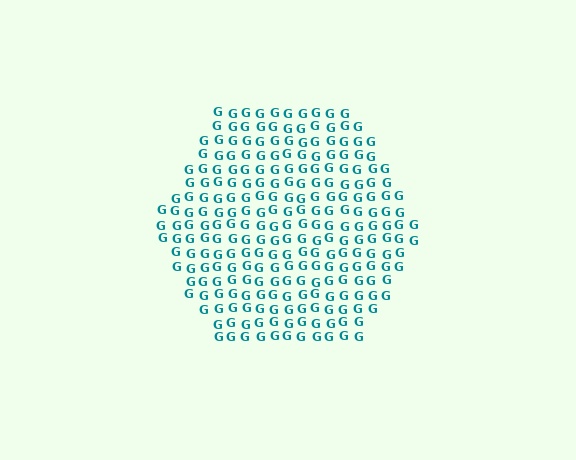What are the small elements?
The small elements are letter G's.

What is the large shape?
The large shape is a hexagon.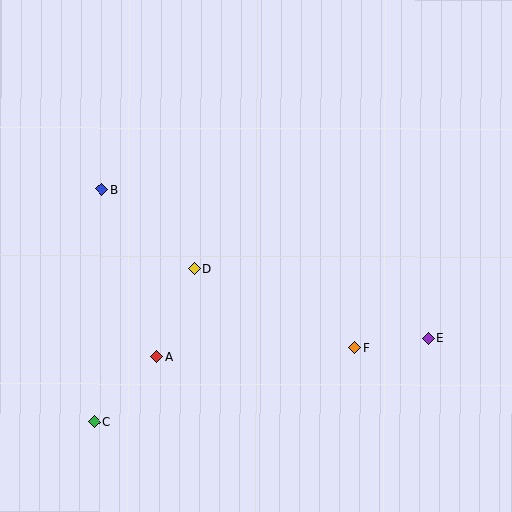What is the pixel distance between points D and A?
The distance between D and A is 96 pixels.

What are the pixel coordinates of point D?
Point D is at (194, 268).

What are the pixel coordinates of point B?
Point B is at (102, 189).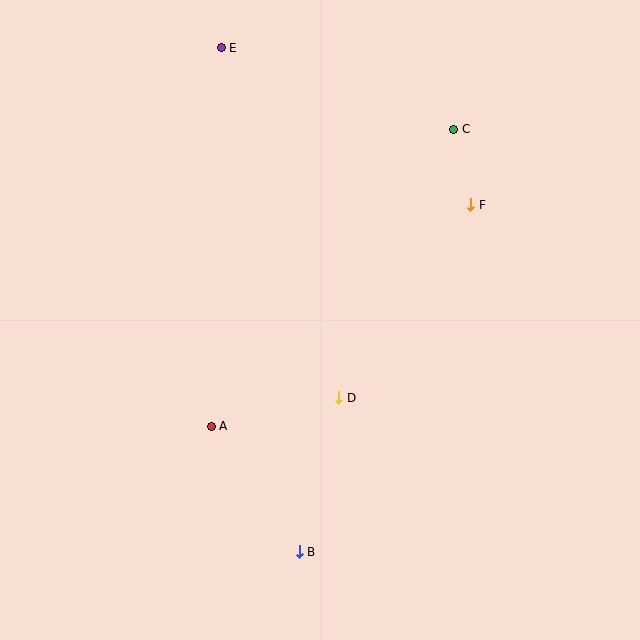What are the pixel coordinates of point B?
Point B is at (299, 552).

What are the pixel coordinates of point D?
Point D is at (339, 398).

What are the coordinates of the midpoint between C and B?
The midpoint between C and B is at (376, 340).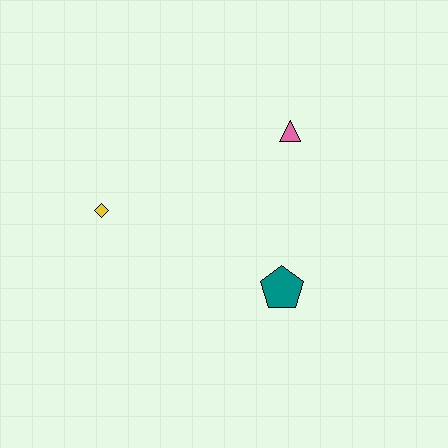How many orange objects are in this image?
There are no orange objects.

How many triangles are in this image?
There is 1 triangle.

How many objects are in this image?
There are 3 objects.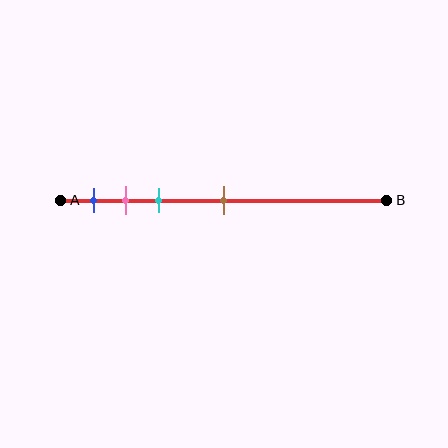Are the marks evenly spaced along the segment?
No, the marks are not evenly spaced.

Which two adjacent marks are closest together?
The pink and cyan marks are the closest adjacent pair.